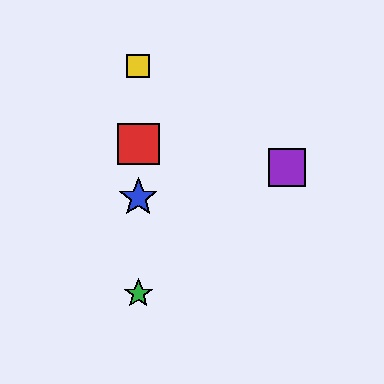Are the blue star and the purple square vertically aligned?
No, the blue star is at x≈138 and the purple square is at x≈287.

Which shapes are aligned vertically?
The red square, the blue star, the green star, the yellow square are aligned vertically.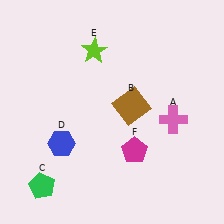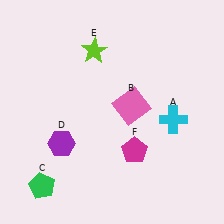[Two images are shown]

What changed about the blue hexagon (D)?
In Image 1, D is blue. In Image 2, it changed to purple.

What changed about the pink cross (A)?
In Image 1, A is pink. In Image 2, it changed to cyan.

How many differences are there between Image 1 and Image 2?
There are 3 differences between the two images.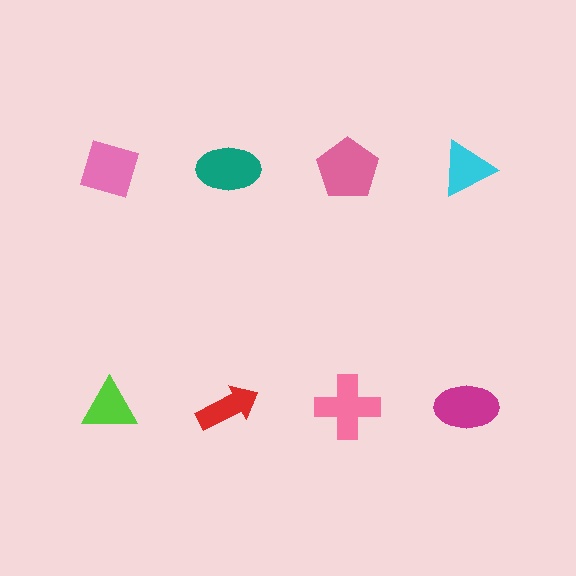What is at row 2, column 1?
A lime triangle.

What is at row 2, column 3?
A pink cross.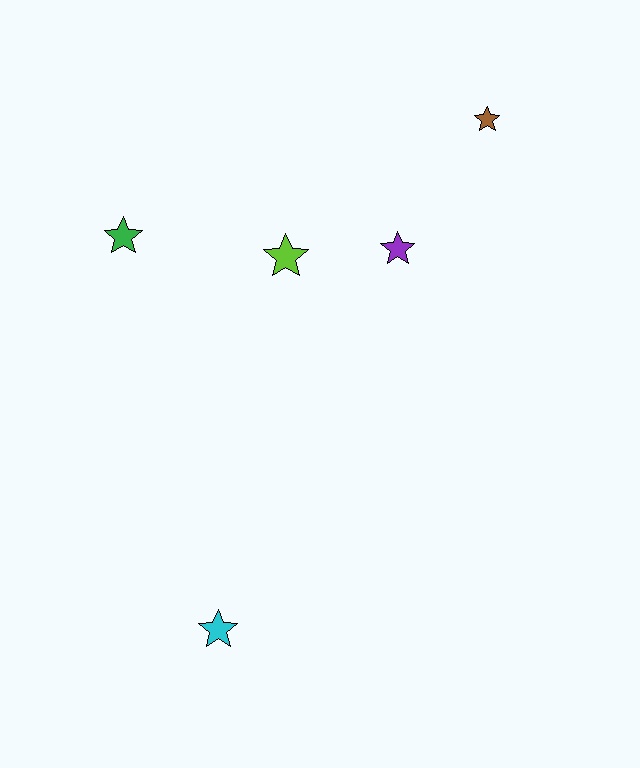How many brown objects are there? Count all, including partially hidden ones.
There is 1 brown object.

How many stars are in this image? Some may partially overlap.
There are 5 stars.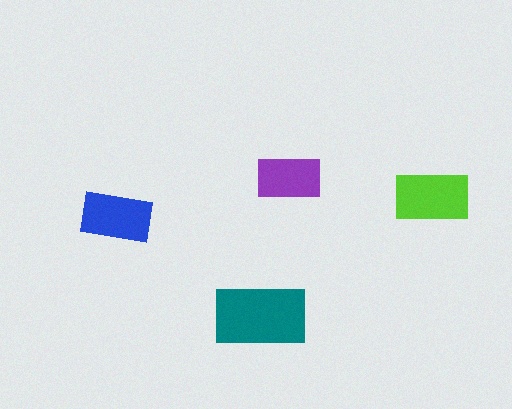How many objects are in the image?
There are 4 objects in the image.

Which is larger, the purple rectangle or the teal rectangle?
The teal one.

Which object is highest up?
The purple rectangle is topmost.